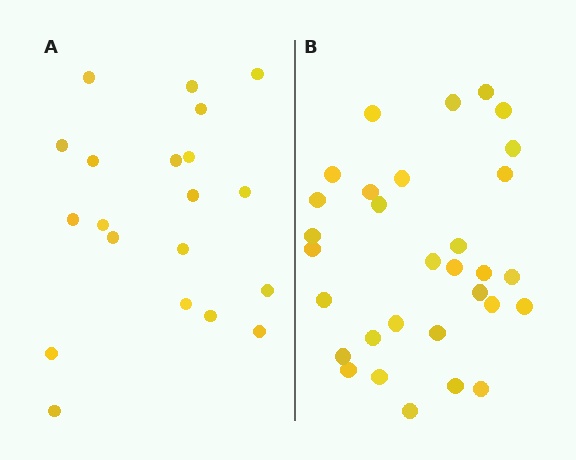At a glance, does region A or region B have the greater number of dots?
Region B (the right region) has more dots.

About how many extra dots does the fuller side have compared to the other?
Region B has roughly 12 or so more dots than region A.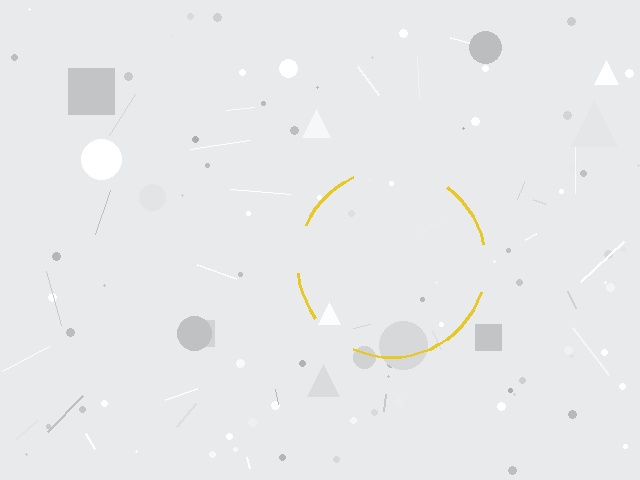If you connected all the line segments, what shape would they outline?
They would outline a circle.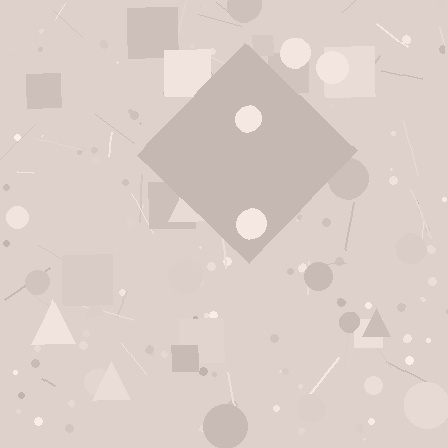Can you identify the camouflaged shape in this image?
The camouflaged shape is a diamond.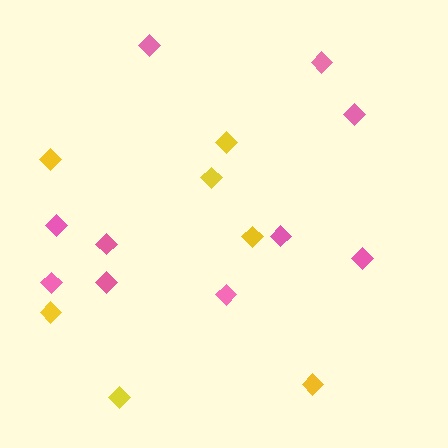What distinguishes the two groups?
There are 2 groups: one group of pink diamonds (10) and one group of yellow diamonds (7).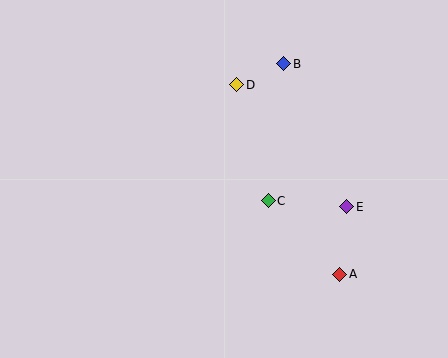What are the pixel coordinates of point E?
Point E is at (347, 207).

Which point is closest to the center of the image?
Point C at (268, 201) is closest to the center.